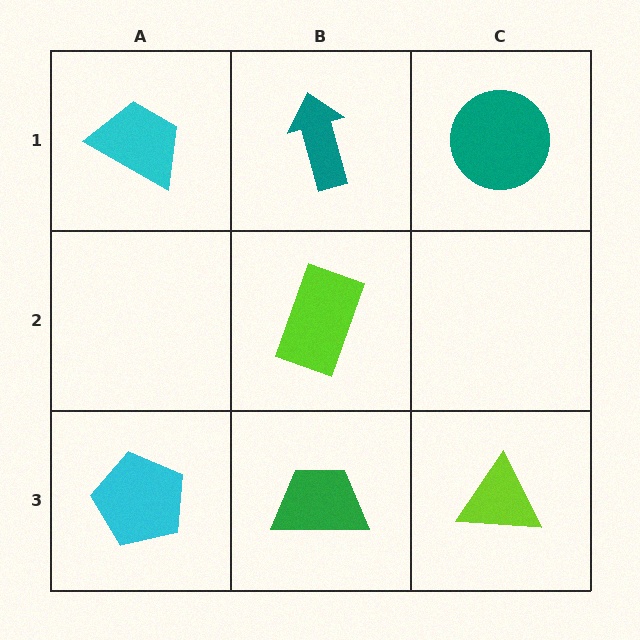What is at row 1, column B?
A teal arrow.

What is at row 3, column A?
A cyan pentagon.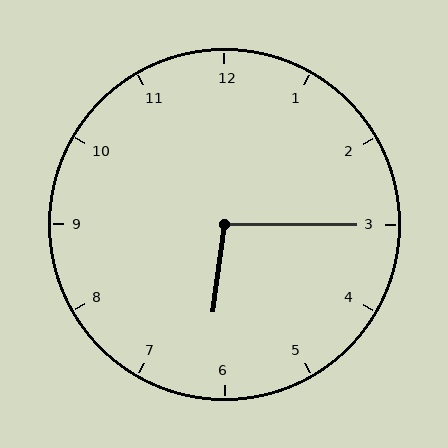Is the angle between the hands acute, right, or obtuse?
It is obtuse.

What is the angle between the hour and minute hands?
Approximately 98 degrees.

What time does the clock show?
6:15.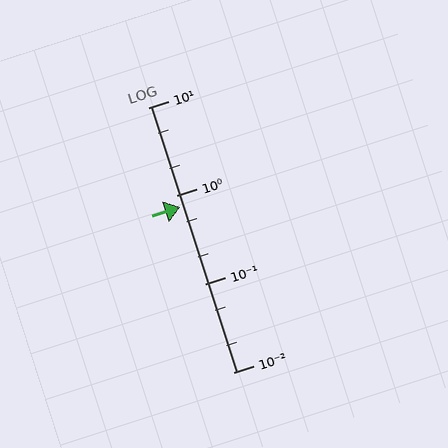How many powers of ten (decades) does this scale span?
The scale spans 3 decades, from 0.01 to 10.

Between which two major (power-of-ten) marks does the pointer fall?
The pointer is between 0.1 and 1.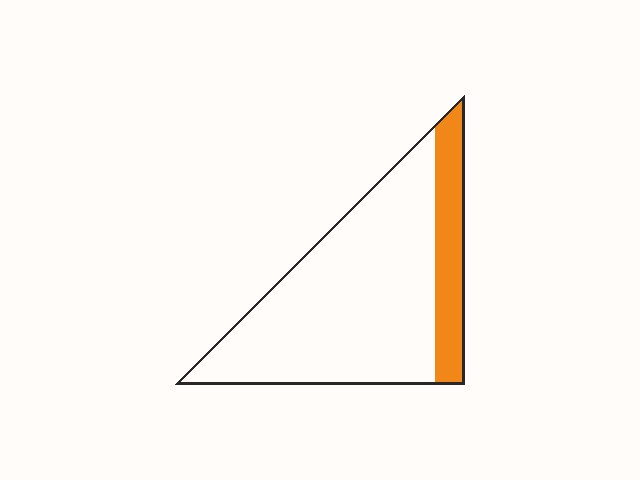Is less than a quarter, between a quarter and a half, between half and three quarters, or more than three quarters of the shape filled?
Less than a quarter.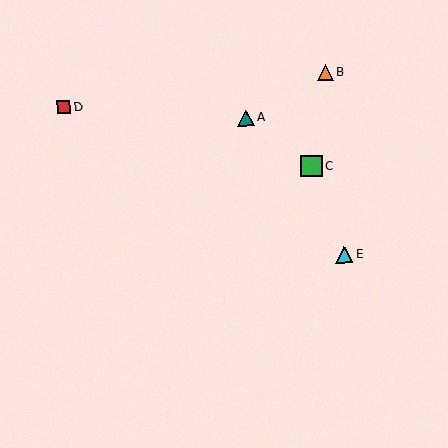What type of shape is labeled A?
Shape A is a teal triangle.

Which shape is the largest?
The green square (labeled C) is the largest.